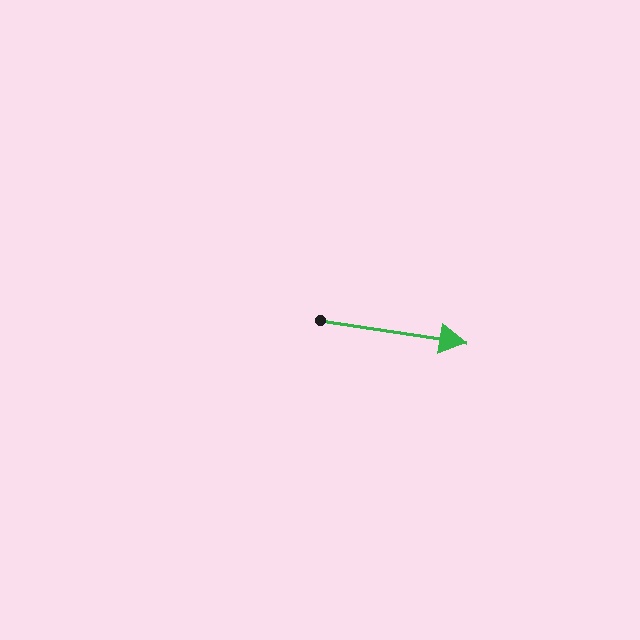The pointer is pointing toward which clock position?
Roughly 3 o'clock.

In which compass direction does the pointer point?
East.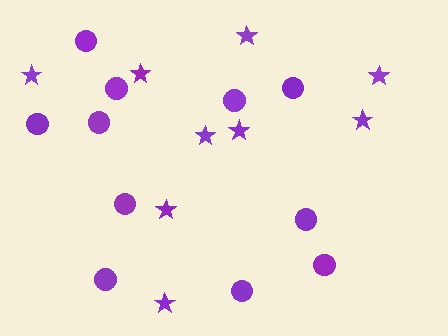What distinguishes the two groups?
There are 2 groups: one group of stars (9) and one group of circles (11).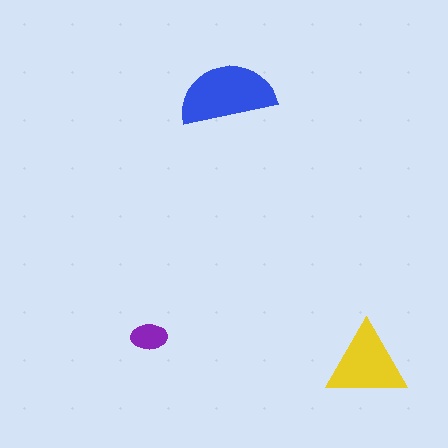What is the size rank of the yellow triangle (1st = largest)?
2nd.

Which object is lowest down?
The yellow triangle is bottommost.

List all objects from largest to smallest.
The blue semicircle, the yellow triangle, the purple ellipse.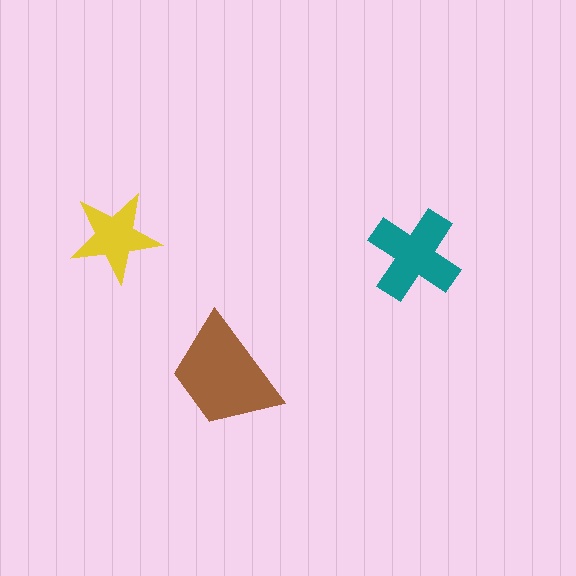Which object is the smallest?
The yellow star.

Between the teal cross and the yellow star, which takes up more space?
The teal cross.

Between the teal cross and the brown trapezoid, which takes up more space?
The brown trapezoid.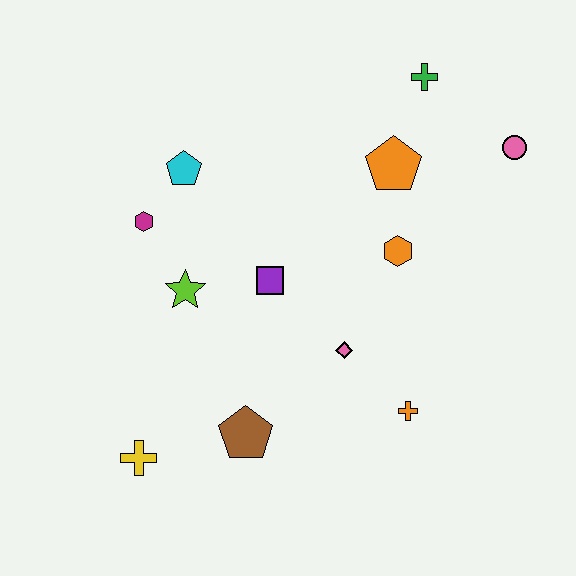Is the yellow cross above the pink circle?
No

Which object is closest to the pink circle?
The green cross is closest to the pink circle.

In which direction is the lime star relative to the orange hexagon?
The lime star is to the left of the orange hexagon.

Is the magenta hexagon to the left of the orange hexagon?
Yes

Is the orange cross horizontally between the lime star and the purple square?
No